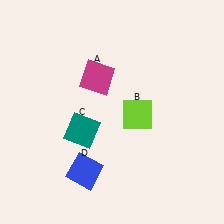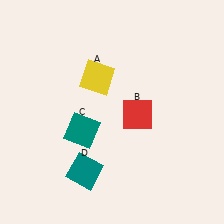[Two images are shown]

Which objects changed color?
A changed from magenta to yellow. B changed from lime to red. D changed from blue to teal.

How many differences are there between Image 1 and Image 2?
There are 3 differences between the two images.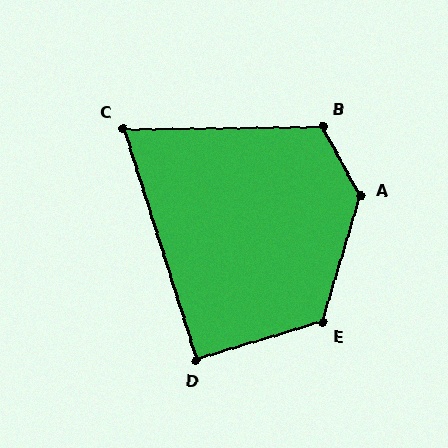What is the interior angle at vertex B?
Approximately 117 degrees (obtuse).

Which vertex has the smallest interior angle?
C, at approximately 73 degrees.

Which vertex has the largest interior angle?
A, at approximately 135 degrees.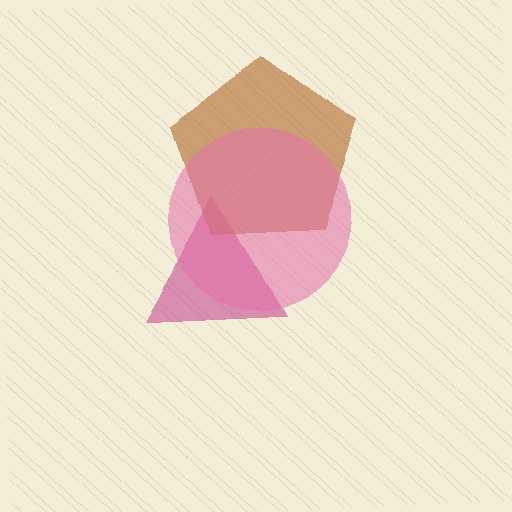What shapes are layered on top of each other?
The layered shapes are: a magenta triangle, a brown pentagon, a pink circle.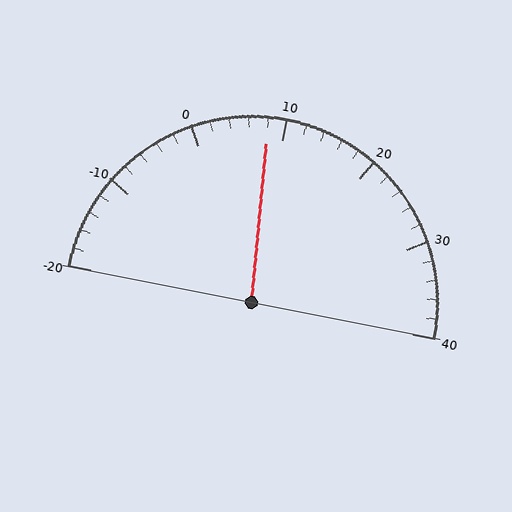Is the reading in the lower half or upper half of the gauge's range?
The reading is in the lower half of the range (-20 to 40).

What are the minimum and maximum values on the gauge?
The gauge ranges from -20 to 40.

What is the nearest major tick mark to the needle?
The nearest major tick mark is 10.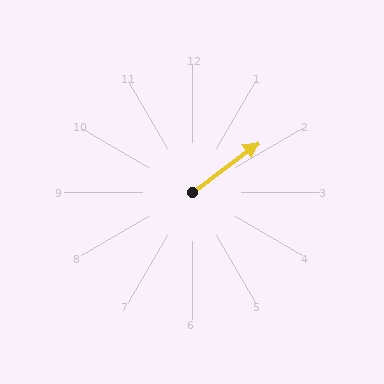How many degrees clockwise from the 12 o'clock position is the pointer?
Approximately 53 degrees.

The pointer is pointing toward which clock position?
Roughly 2 o'clock.